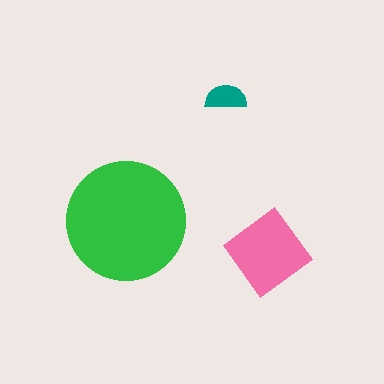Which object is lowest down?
The pink diamond is bottommost.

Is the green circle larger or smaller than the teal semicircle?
Larger.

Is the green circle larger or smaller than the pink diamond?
Larger.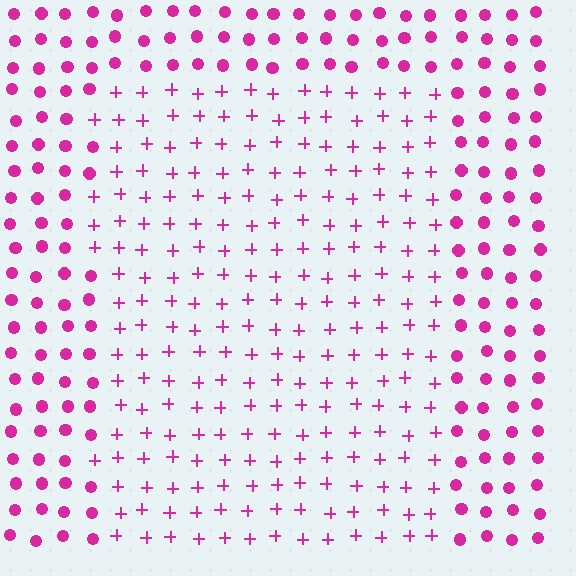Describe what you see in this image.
The image is filled with small magenta elements arranged in a uniform grid. A rectangle-shaped region contains plus signs, while the surrounding area contains circles. The boundary is defined purely by the change in element shape.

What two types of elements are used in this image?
The image uses plus signs inside the rectangle region and circles outside it.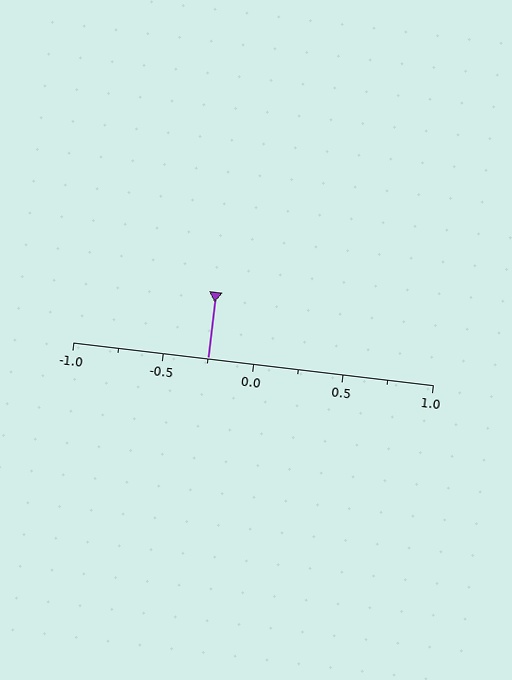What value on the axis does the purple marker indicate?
The marker indicates approximately -0.25.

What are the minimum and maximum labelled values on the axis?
The axis runs from -1.0 to 1.0.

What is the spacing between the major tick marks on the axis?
The major ticks are spaced 0.5 apart.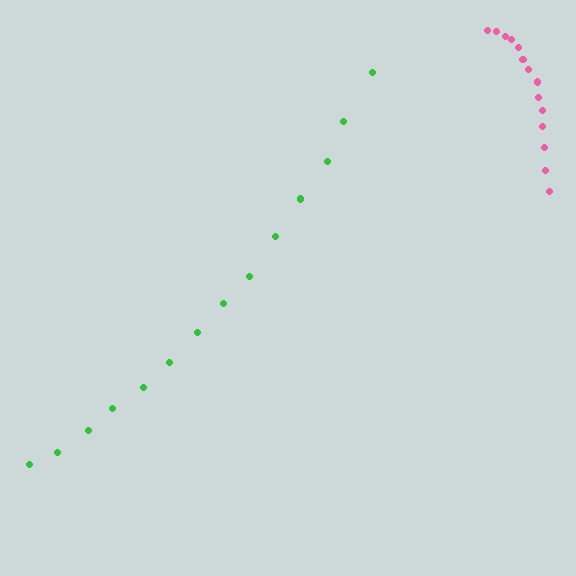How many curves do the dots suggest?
There are 2 distinct paths.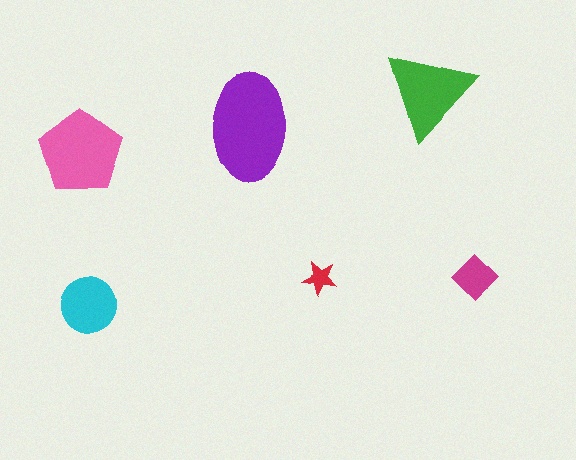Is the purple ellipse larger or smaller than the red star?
Larger.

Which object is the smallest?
The red star.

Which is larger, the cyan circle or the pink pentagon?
The pink pentagon.